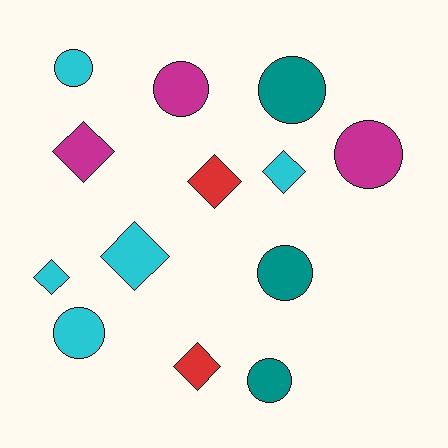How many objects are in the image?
There are 13 objects.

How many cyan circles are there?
There are 2 cyan circles.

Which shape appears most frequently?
Circle, with 7 objects.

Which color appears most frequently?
Cyan, with 5 objects.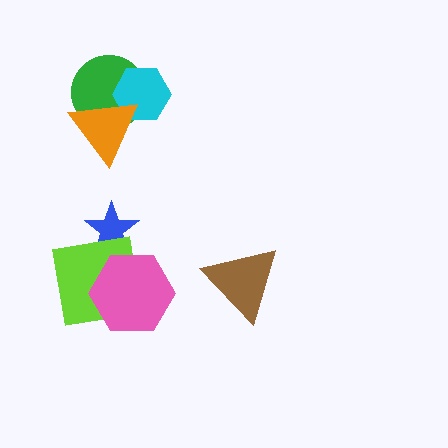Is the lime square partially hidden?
Yes, it is partially covered by another shape.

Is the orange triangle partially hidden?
No, no other shape covers it.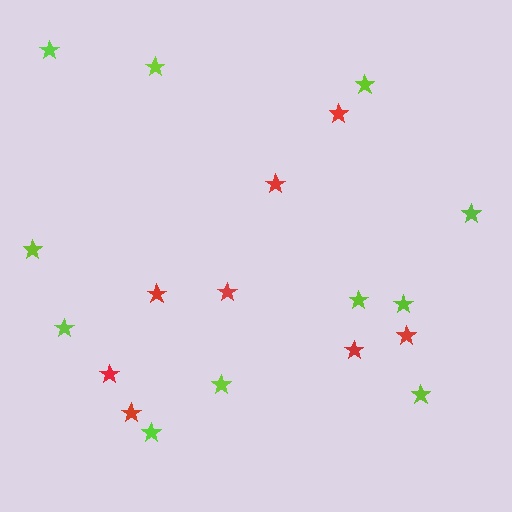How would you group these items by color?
There are 2 groups: one group of red stars (8) and one group of lime stars (11).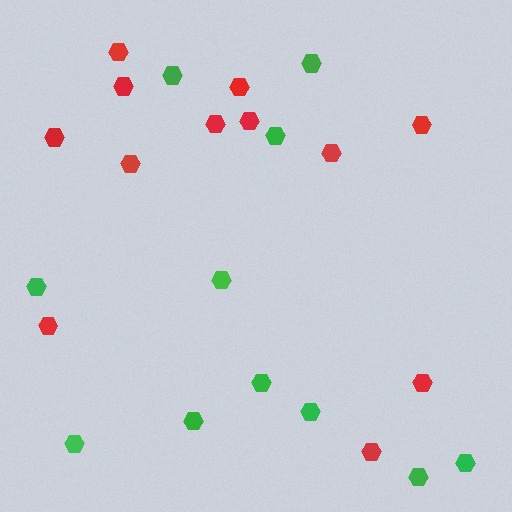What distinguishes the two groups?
There are 2 groups: one group of red hexagons (12) and one group of green hexagons (11).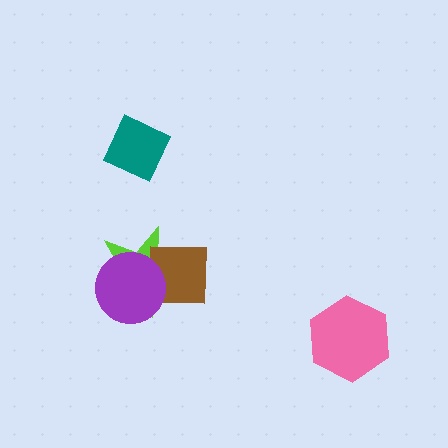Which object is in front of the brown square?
The purple circle is in front of the brown square.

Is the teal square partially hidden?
No, no other shape covers it.